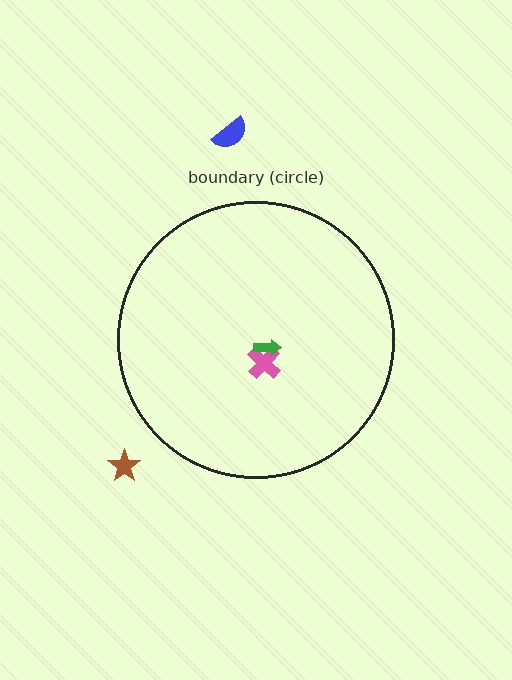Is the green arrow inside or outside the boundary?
Inside.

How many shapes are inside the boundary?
2 inside, 2 outside.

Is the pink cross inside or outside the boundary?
Inside.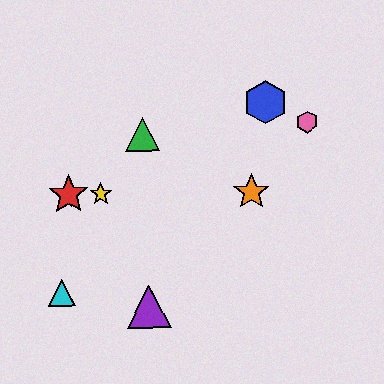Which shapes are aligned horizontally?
The red star, the yellow star, the orange star are aligned horizontally.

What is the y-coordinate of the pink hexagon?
The pink hexagon is at y≈122.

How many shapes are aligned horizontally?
3 shapes (the red star, the yellow star, the orange star) are aligned horizontally.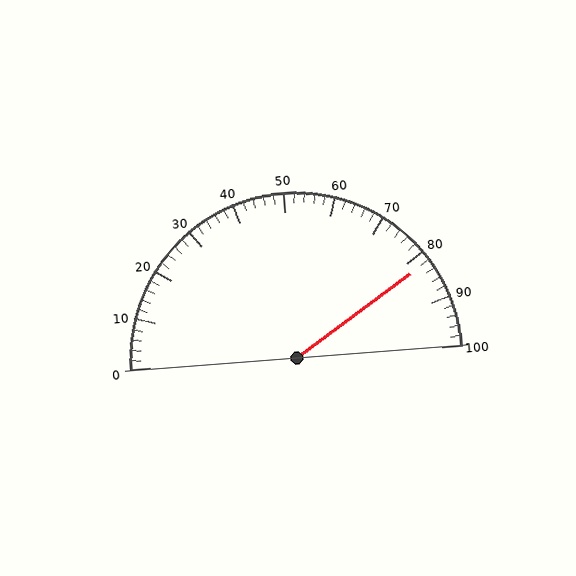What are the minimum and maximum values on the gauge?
The gauge ranges from 0 to 100.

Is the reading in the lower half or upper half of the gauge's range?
The reading is in the upper half of the range (0 to 100).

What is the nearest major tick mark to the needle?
The nearest major tick mark is 80.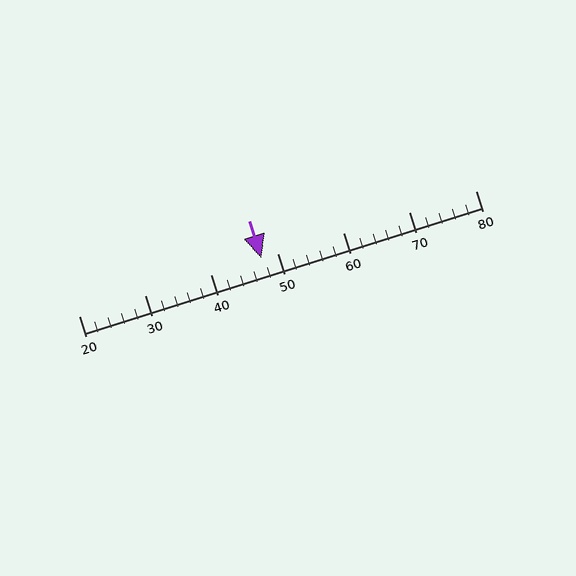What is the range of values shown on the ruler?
The ruler shows values from 20 to 80.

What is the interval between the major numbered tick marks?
The major tick marks are spaced 10 units apart.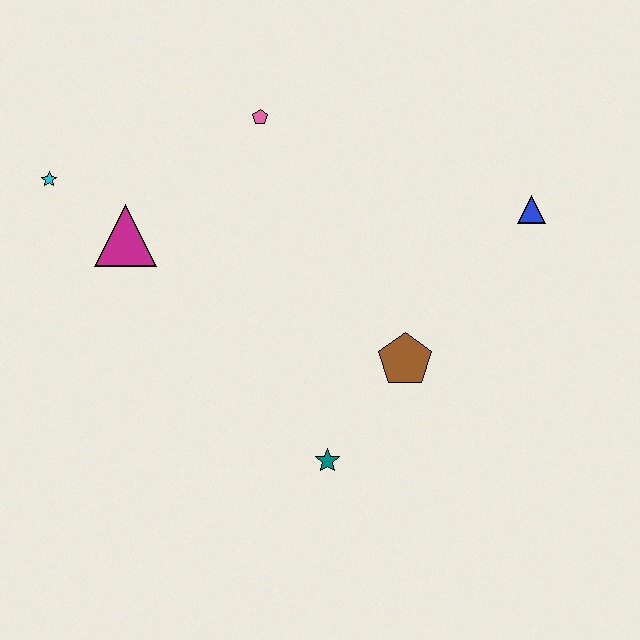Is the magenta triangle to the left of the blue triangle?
Yes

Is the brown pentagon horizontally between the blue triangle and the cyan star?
Yes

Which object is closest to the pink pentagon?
The magenta triangle is closest to the pink pentagon.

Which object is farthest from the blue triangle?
The cyan star is farthest from the blue triangle.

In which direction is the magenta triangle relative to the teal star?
The magenta triangle is above the teal star.